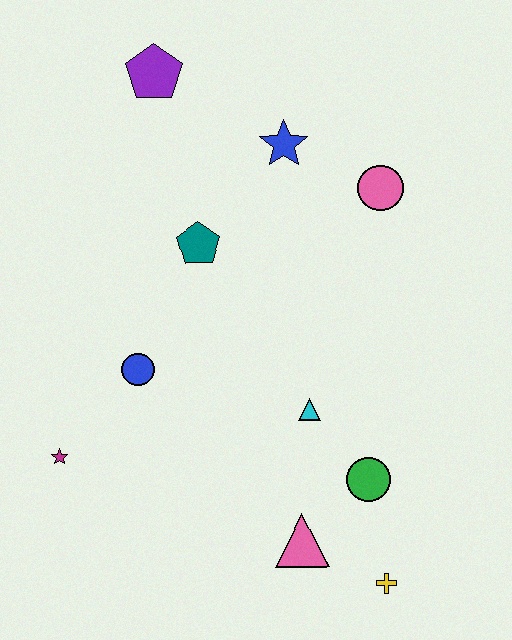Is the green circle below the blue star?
Yes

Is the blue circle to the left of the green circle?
Yes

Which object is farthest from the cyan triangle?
The purple pentagon is farthest from the cyan triangle.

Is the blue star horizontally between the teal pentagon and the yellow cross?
Yes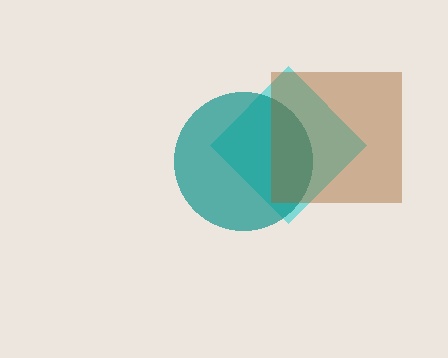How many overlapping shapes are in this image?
There are 3 overlapping shapes in the image.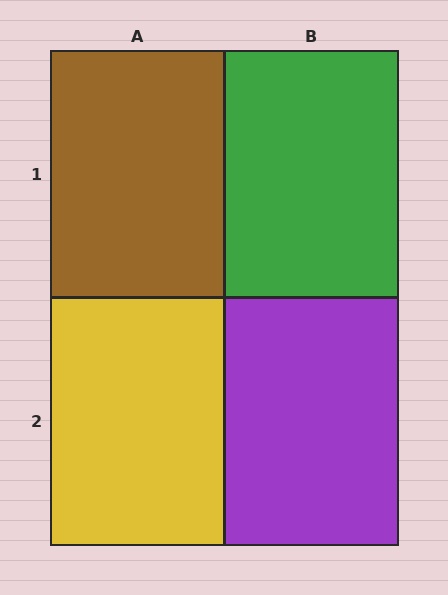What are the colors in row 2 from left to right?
Yellow, purple.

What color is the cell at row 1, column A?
Brown.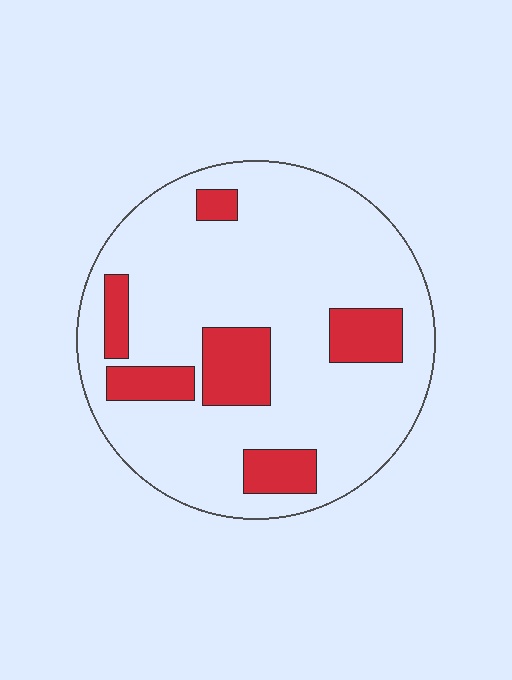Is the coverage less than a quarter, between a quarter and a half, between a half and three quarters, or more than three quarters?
Less than a quarter.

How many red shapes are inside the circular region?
6.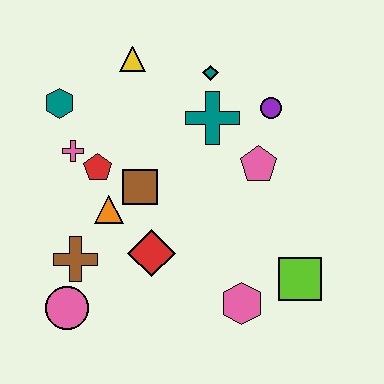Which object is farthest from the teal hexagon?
The lime square is farthest from the teal hexagon.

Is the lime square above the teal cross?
No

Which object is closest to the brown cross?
The pink circle is closest to the brown cross.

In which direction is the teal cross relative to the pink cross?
The teal cross is to the right of the pink cross.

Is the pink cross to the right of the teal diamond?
No